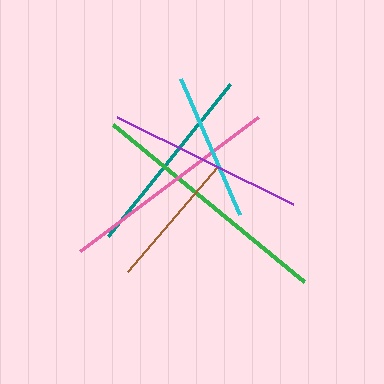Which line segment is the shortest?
The brown line is the shortest at approximately 138 pixels.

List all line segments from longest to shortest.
From longest to shortest: green, pink, purple, teal, cyan, brown.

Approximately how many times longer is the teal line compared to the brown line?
The teal line is approximately 1.4 times the length of the brown line.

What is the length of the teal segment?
The teal segment is approximately 196 pixels long.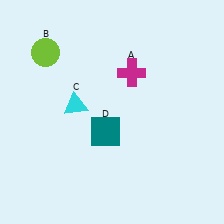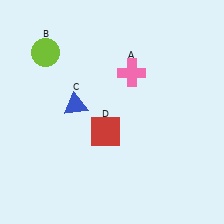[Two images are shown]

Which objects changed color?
A changed from magenta to pink. C changed from cyan to blue. D changed from teal to red.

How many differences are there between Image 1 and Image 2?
There are 3 differences between the two images.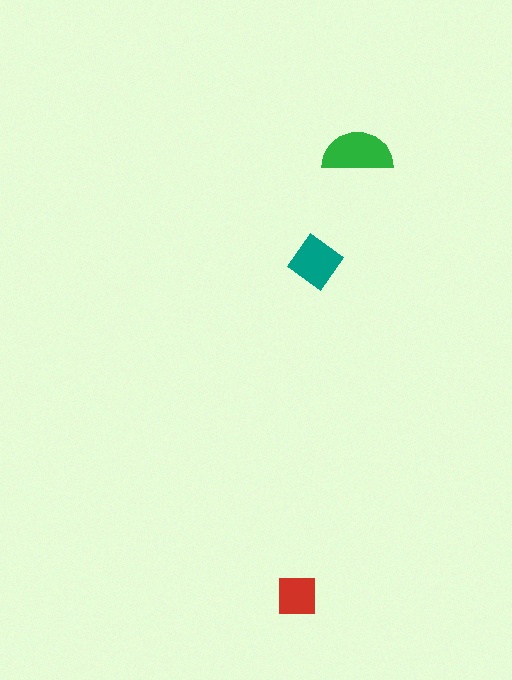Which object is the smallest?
The red square.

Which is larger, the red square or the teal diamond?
The teal diamond.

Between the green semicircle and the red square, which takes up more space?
The green semicircle.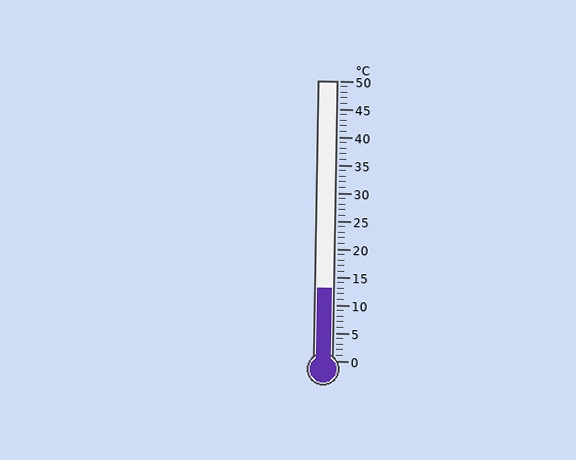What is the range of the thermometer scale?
The thermometer scale ranges from 0°C to 50°C.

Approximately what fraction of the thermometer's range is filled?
The thermometer is filled to approximately 25% of its range.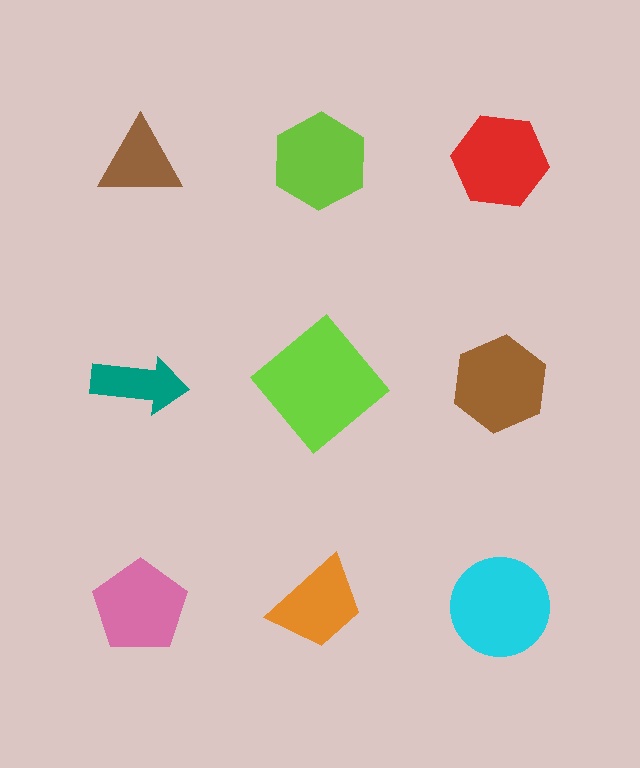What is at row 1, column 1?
A brown triangle.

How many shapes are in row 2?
3 shapes.